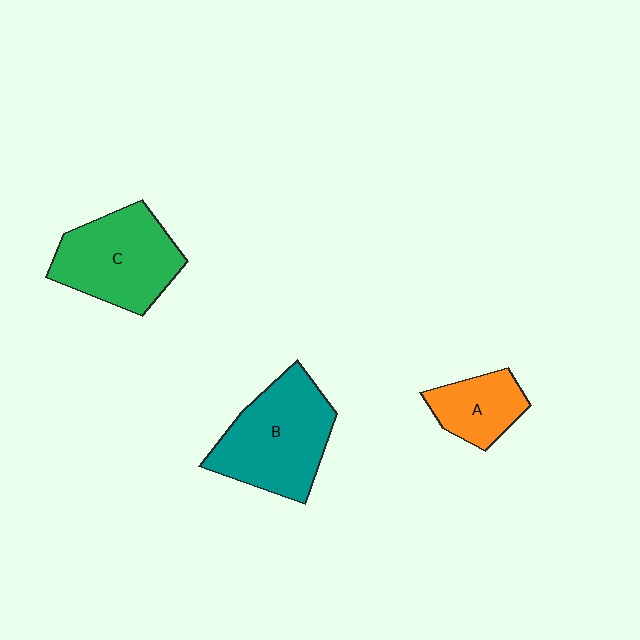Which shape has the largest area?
Shape B (teal).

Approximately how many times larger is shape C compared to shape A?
Approximately 1.8 times.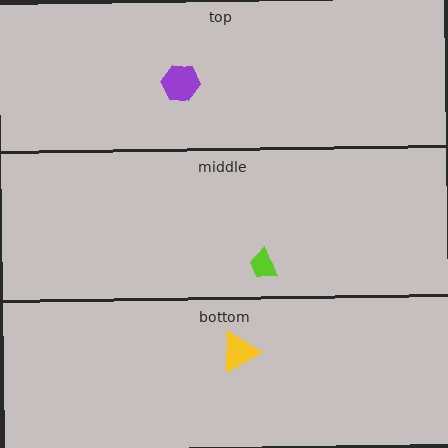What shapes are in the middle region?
The lime trapezoid.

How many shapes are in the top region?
1.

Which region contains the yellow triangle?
The bottom region.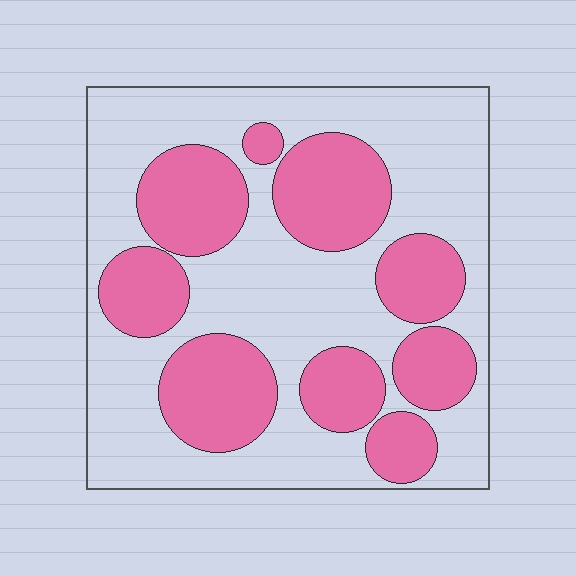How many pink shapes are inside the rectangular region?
9.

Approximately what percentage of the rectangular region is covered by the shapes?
Approximately 40%.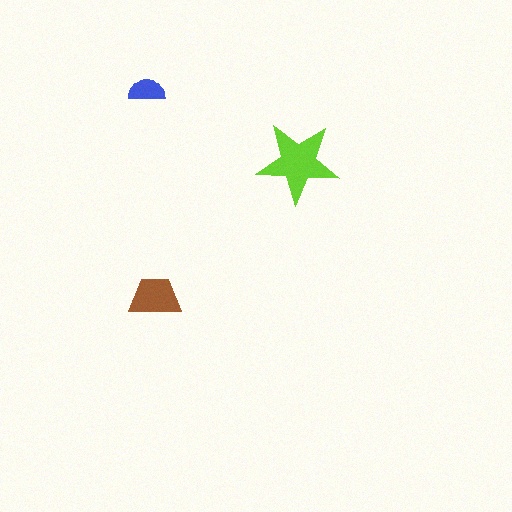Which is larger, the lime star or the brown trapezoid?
The lime star.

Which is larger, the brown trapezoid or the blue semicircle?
The brown trapezoid.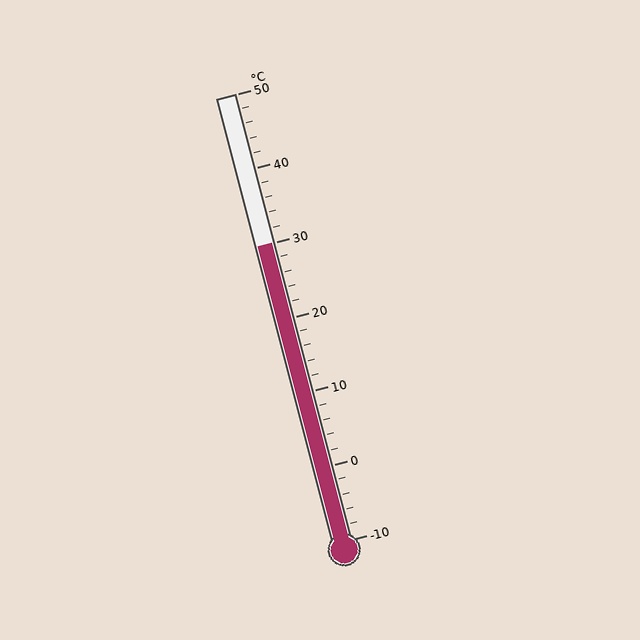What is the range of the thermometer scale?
The thermometer scale ranges from -10°C to 50°C.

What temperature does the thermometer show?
The thermometer shows approximately 30°C.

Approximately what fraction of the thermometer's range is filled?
The thermometer is filled to approximately 65% of its range.